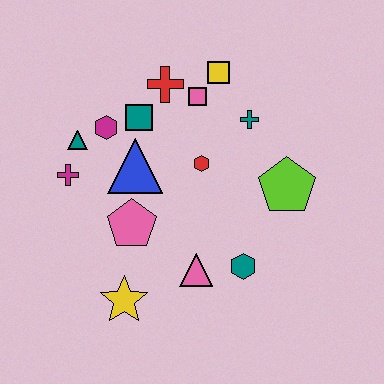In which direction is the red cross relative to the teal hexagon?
The red cross is above the teal hexagon.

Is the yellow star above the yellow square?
No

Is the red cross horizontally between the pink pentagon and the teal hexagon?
Yes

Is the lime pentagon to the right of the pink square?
Yes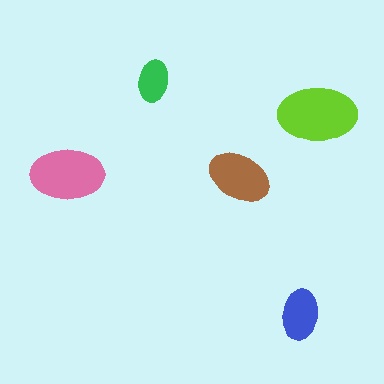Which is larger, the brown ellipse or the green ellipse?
The brown one.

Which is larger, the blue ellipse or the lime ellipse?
The lime one.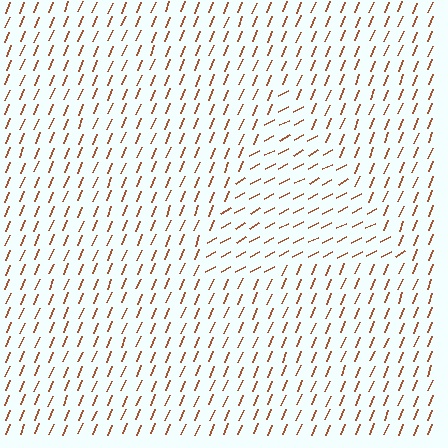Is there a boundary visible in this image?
Yes, there is a texture boundary formed by a change in line orientation.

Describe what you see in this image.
The image is filled with small brown line segments. A triangle region in the image has lines oriented differently from the surrounding lines, creating a visible texture boundary.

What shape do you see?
I see a triangle.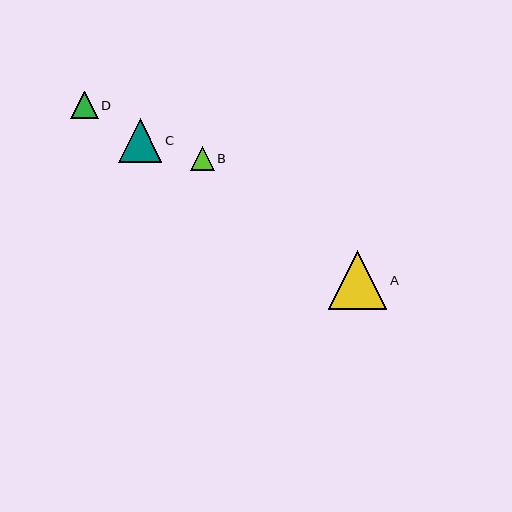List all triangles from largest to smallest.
From largest to smallest: A, C, D, B.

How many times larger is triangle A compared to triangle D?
Triangle A is approximately 2.1 times the size of triangle D.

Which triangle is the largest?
Triangle A is the largest with a size of approximately 59 pixels.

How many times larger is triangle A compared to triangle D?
Triangle A is approximately 2.1 times the size of triangle D.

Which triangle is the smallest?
Triangle B is the smallest with a size of approximately 24 pixels.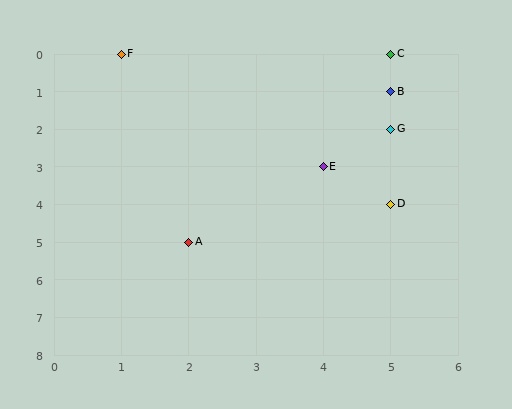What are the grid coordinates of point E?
Point E is at grid coordinates (4, 3).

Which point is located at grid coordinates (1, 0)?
Point F is at (1, 0).